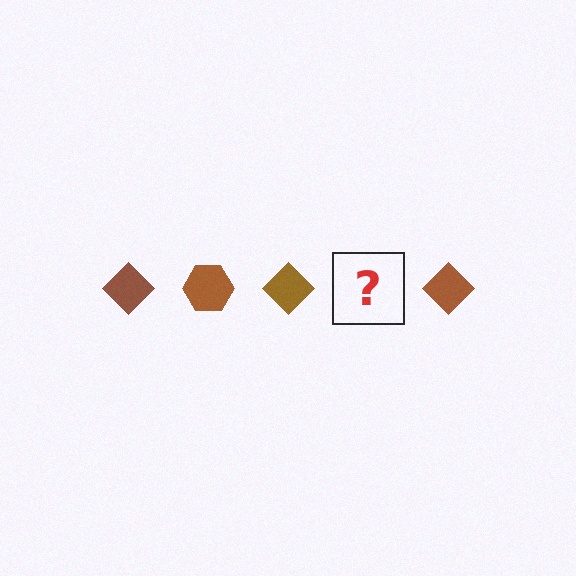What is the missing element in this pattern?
The missing element is a brown hexagon.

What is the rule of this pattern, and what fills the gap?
The rule is that the pattern cycles through diamond, hexagon shapes in brown. The gap should be filled with a brown hexagon.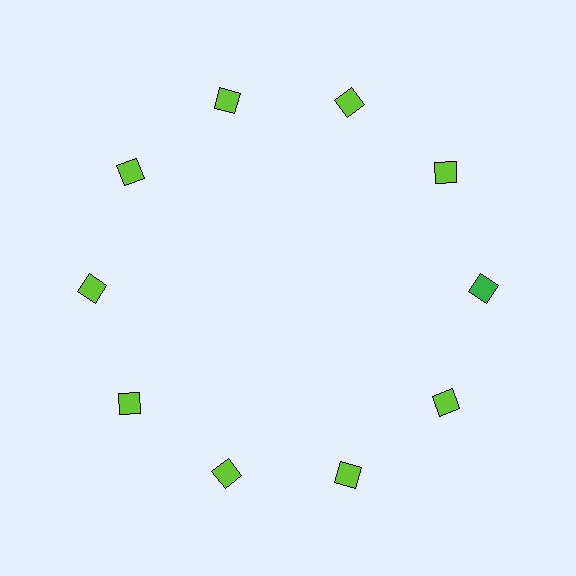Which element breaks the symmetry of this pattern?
The green square at roughly the 3 o'clock position breaks the symmetry. All other shapes are lime squares.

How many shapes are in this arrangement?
There are 10 shapes arranged in a ring pattern.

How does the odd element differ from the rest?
It has a different color: green instead of lime.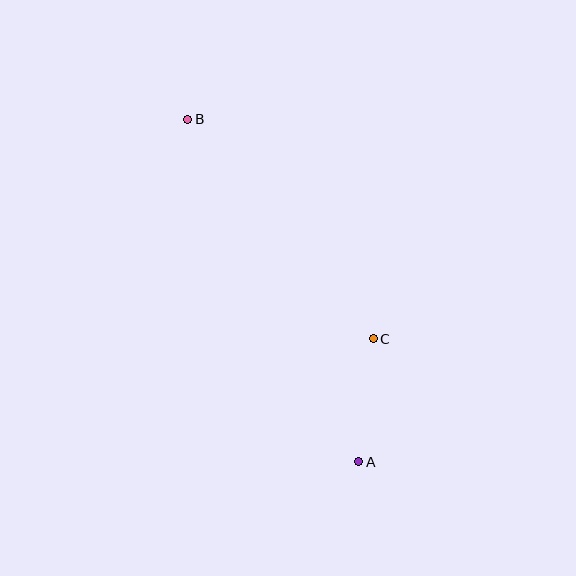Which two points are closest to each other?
Points A and C are closest to each other.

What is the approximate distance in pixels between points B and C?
The distance between B and C is approximately 288 pixels.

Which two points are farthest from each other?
Points A and B are farthest from each other.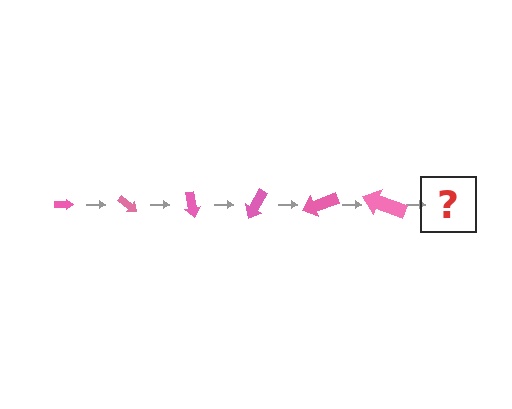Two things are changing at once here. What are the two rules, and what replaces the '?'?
The two rules are that the arrow grows larger each step and it rotates 40 degrees each step. The '?' should be an arrow, larger than the previous one and rotated 240 degrees from the start.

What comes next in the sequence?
The next element should be an arrow, larger than the previous one and rotated 240 degrees from the start.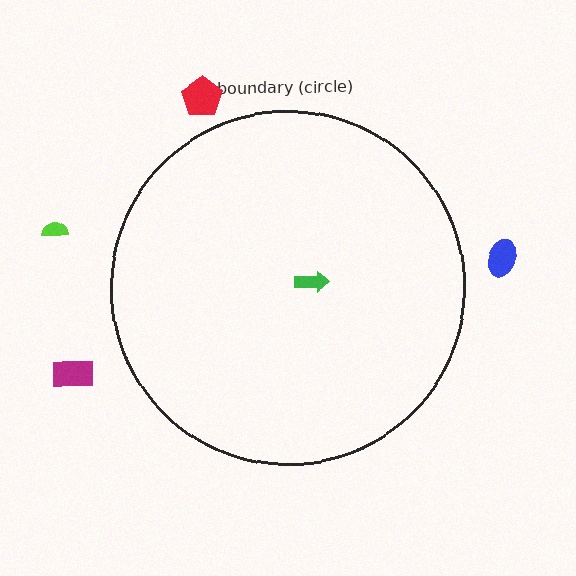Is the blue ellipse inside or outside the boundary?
Outside.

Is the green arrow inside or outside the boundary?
Inside.